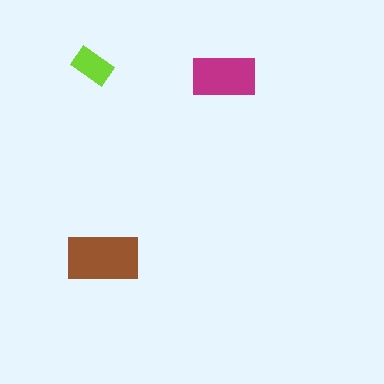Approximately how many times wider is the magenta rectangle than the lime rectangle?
About 1.5 times wider.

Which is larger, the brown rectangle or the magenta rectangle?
The brown one.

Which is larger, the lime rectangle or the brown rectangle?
The brown one.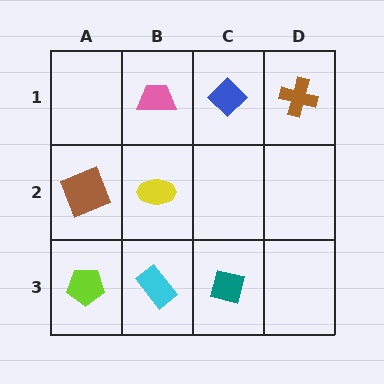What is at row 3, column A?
A lime pentagon.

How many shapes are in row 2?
2 shapes.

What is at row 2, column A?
A brown square.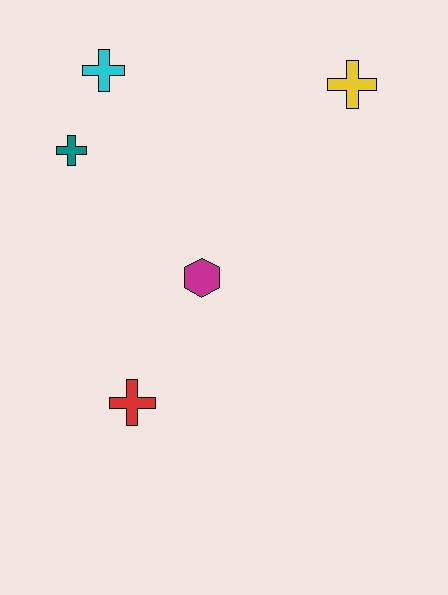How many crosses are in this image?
There are 4 crosses.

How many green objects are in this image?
There are no green objects.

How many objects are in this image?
There are 5 objects.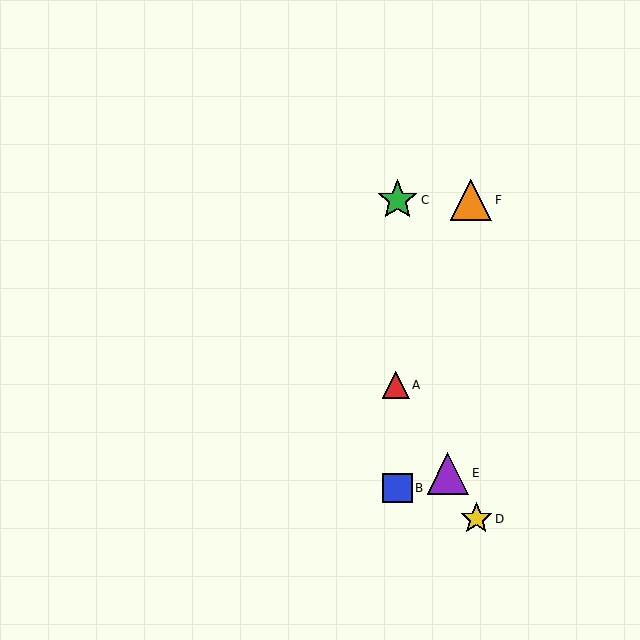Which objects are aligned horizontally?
Objects C, F are aligned horizontally.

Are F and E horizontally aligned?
No, F is at y≈200 and E is at y≈473.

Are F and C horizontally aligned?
Yes, both are at y≈200.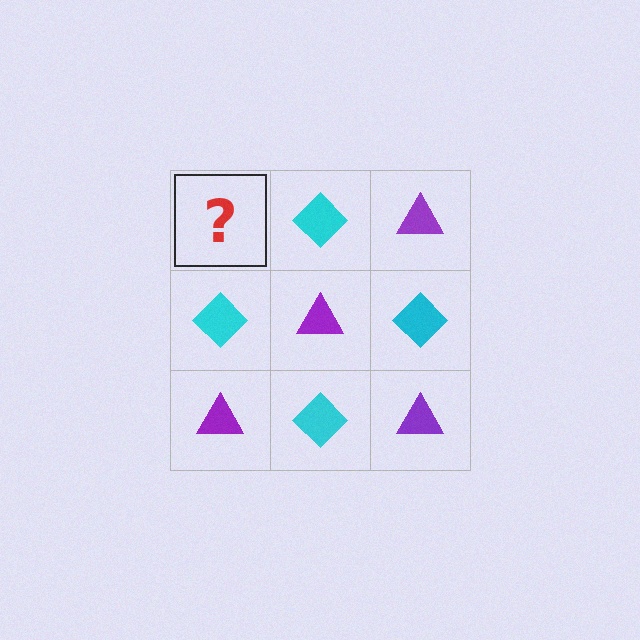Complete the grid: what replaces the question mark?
The question mark should be replaced with a purple triangle.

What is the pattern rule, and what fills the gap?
The rule is that it alternates purple triangle and cyan diamond in a checkerboard pattern. The gap should be filled with a purple triangle.